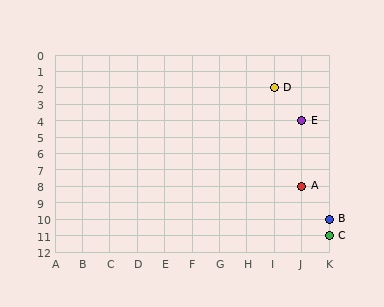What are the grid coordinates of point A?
Point A is at grid coordinates (J, 8).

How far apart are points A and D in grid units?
Points A and D are 1 column and 6 rows apart (about 6.1 grid units diagonally).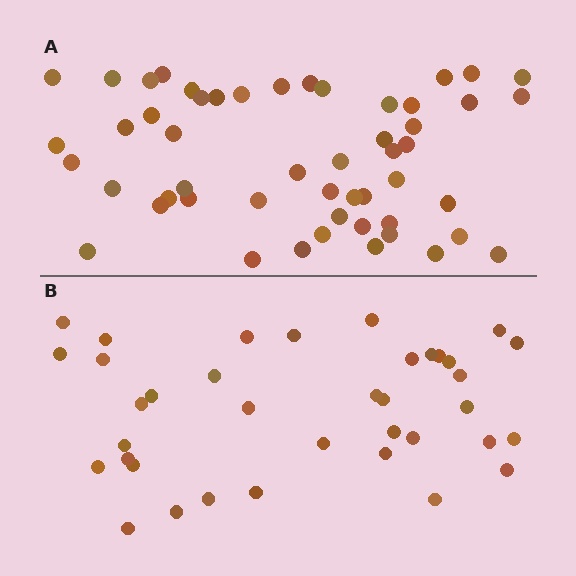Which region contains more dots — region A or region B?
Region A (the top region) has more dots.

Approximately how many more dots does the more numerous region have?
Region A has approximately 15 more dots than region B.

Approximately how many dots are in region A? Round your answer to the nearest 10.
About 50 dots. (The exact count is 52, which rounds to 50.)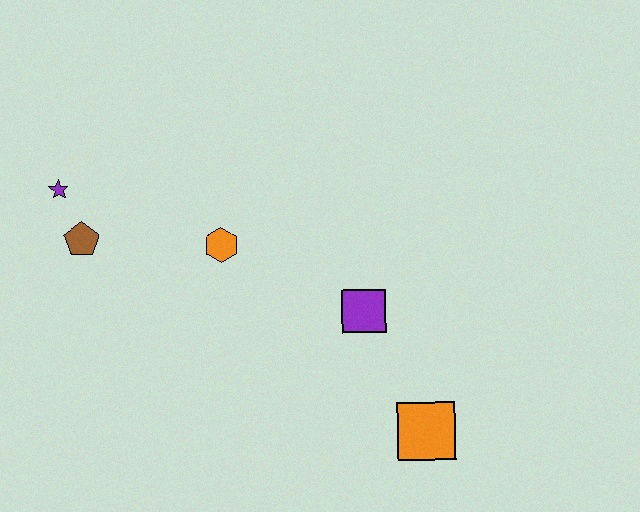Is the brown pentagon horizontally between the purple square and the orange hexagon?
No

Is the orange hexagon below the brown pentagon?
Yes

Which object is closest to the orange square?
The purple square is closest to the orange square.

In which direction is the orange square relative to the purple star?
The orange square is to the right of the purple star.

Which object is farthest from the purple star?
The orange square is farthest from the purple star.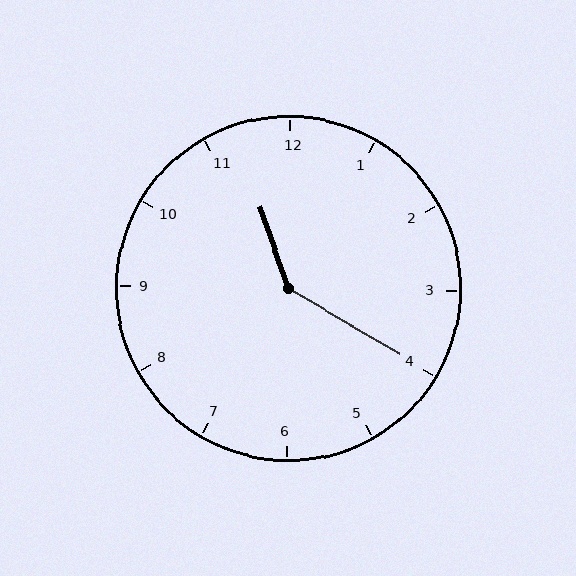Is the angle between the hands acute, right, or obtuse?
It is obtuse.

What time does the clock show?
11:20.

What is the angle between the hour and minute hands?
Approximately 140 degrees.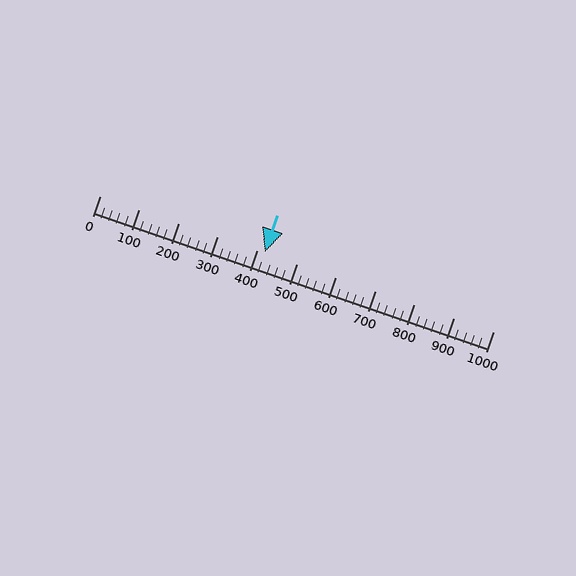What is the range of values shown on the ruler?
The ruler shows values from 0 to 1000.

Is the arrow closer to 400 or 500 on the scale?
The arrow is closer to 400.